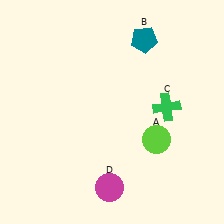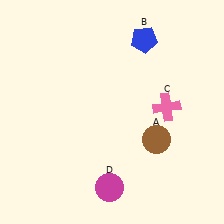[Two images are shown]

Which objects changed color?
A changed from lime to brown. B changed from teal to blue. C changed from green to pink.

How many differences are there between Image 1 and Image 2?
There are 3 differences between the two images.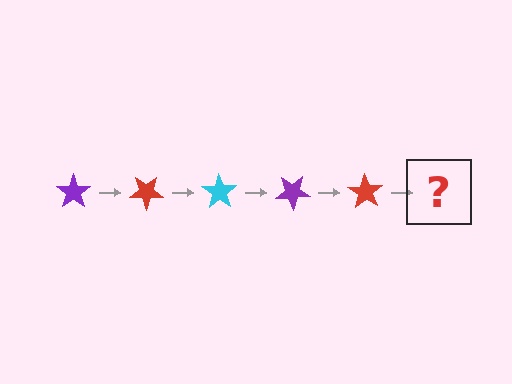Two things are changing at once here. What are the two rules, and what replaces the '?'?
The two rules are that it rotates 35 degrees each step and the color cycles through purple, red, and cyan. The '?' should be a cyan star, rotated 175 degrees from the start.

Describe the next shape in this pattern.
It should be a cyan star, rotated 175 degrees from the start.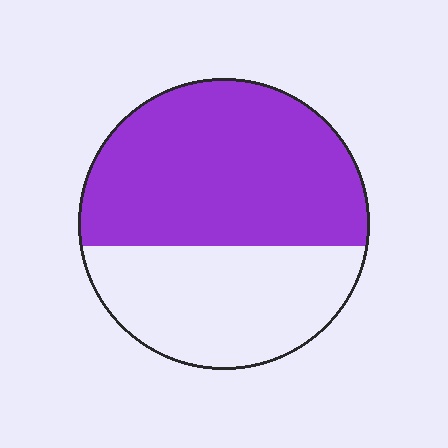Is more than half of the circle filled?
Yes.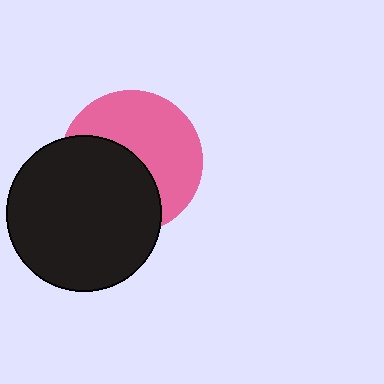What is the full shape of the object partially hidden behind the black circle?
The partially hidden object is a pink circle.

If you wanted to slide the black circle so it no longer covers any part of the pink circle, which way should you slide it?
Slide it toward the lower-left — that is the most direct way to separate the two shapes.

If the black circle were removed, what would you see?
You would see the complete pink circle.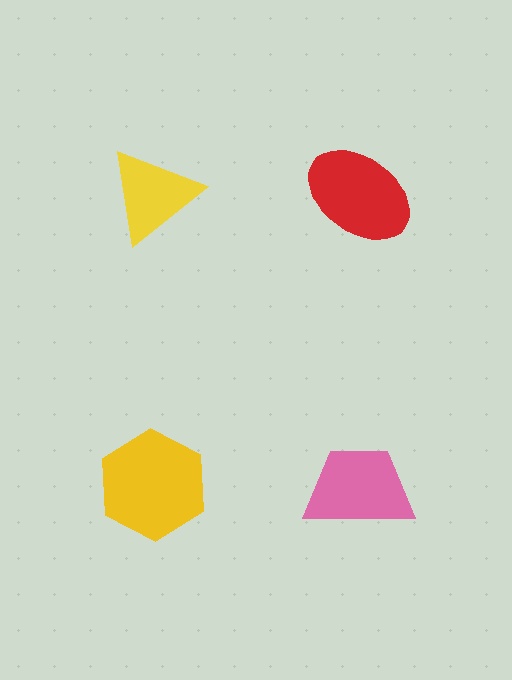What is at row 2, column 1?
A yellow hexagon.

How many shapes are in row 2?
2 shapes.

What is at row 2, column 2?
A pink trapezoid.